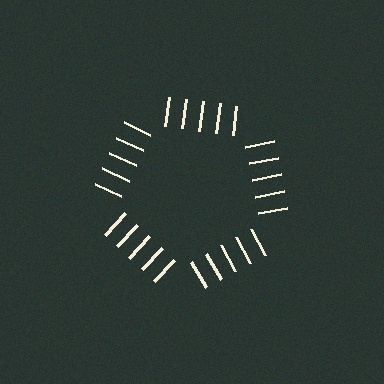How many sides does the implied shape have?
5 sides — the line-ends trace a pentagon.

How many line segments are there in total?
25 — 5 along each of the 5 edges.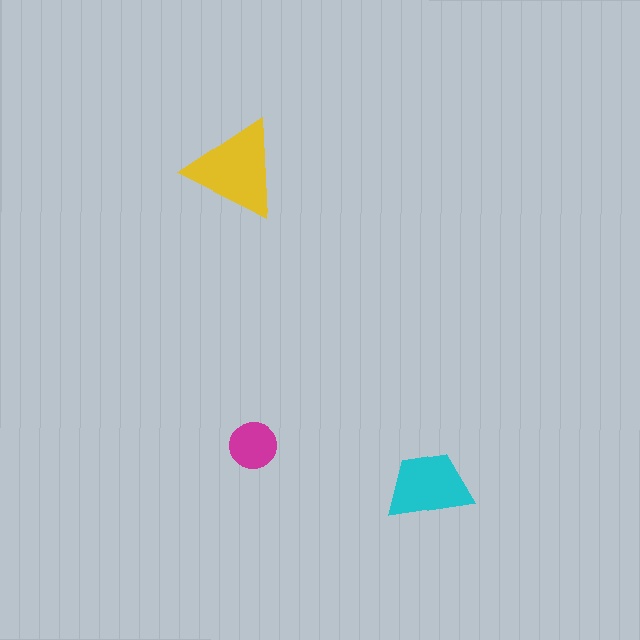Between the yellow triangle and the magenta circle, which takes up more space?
The yellow triangle.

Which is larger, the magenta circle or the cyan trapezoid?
The cyan trapezoid.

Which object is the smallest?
The magenta circle.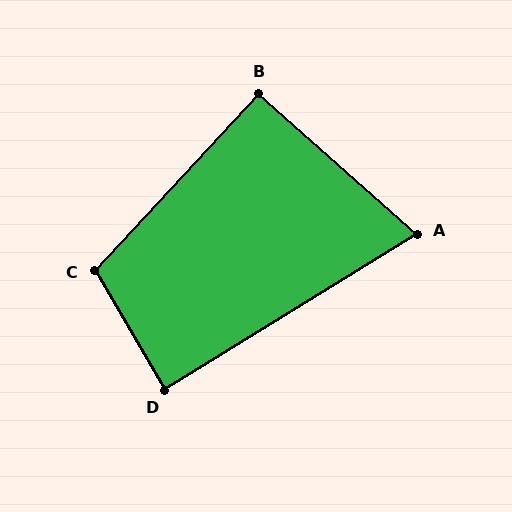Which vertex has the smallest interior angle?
A, at approximately 73 degrees.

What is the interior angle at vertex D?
Approximately 89 degrees (approximately right).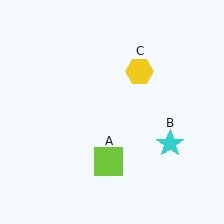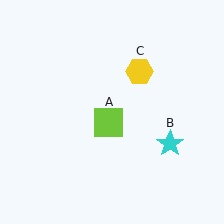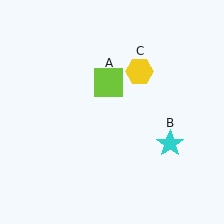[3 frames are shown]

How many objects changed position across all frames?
1 object changed position: lime square (object A).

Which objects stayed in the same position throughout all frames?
Cyan star (object B) and yellow hexagon (object C) remained stationary.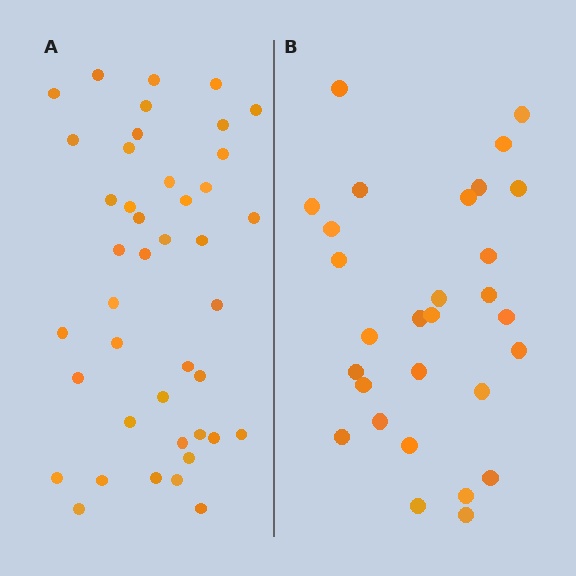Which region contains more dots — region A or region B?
Region A (the left region) has more dots.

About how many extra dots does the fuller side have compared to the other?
Region A has approximately 15 more dots than region B.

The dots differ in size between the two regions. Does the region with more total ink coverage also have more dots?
No. Region B has more total ink coverage because its dots are larger, but region A actually contains more individual dots. Total area can be misleading — the number of items is what matters here.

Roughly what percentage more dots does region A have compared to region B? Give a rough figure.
About 45% more.